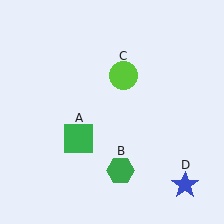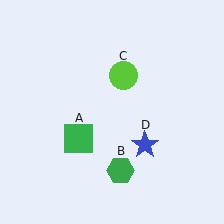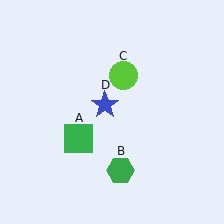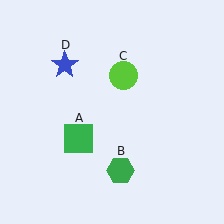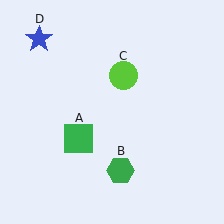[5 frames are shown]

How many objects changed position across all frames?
1 object changed position: blue star (object D).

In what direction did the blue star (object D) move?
The blue star (object D) moved up and to the left.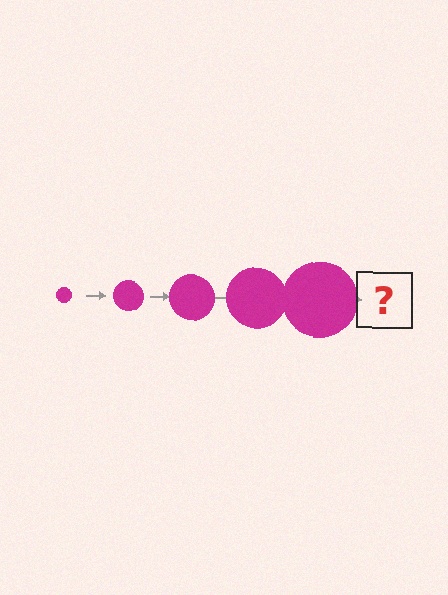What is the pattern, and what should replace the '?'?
The pattern is that the circle gets progressively larger each step. The '?' should be a magenta circle, larger than the previous one.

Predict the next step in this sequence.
The next step is a magenta circle, larger than the previous one.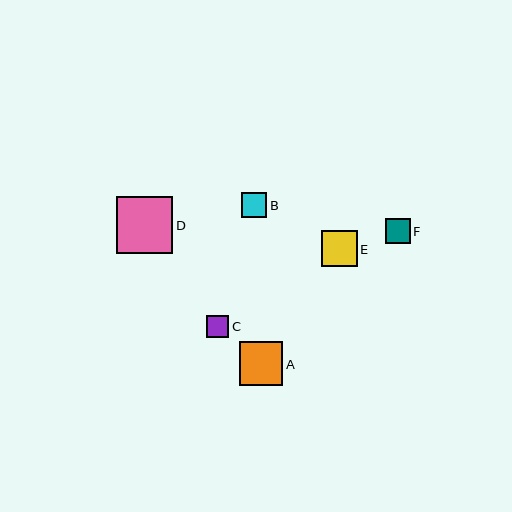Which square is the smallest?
Square C is the smallest with a size of approximately 22 pixels.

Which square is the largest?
Square D is the largest with a size of approximately 57 pixels.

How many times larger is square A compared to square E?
Square A is approximately 1.2 times the size of square E.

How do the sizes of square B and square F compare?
Square B and square F are approximately the same size.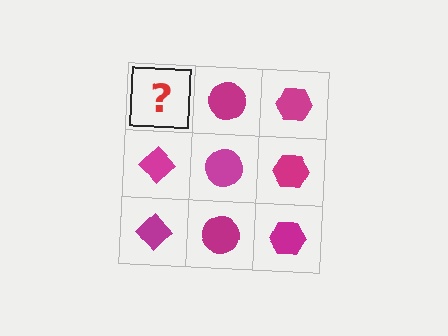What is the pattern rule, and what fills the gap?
The rule is that each column has a consistent shape. The gap should be filled with a magenta diamond.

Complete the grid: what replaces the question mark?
The question mark should be replaced with a magenta diamond.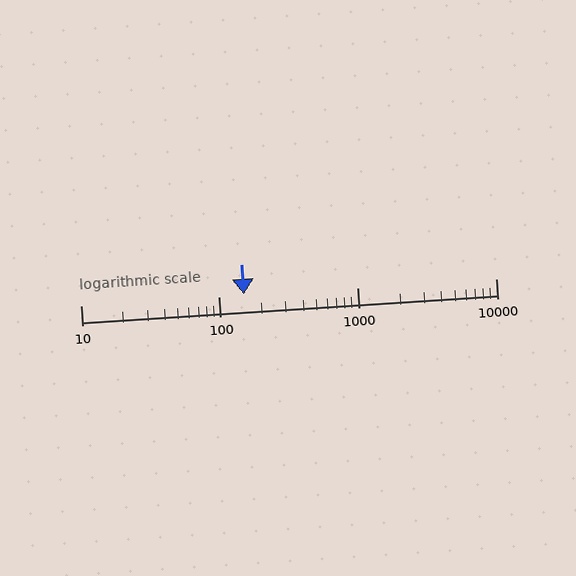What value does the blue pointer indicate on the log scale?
The pointer indicates approximately 150.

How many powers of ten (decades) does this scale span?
The scale spans 3 decades, from 10 to 10000.